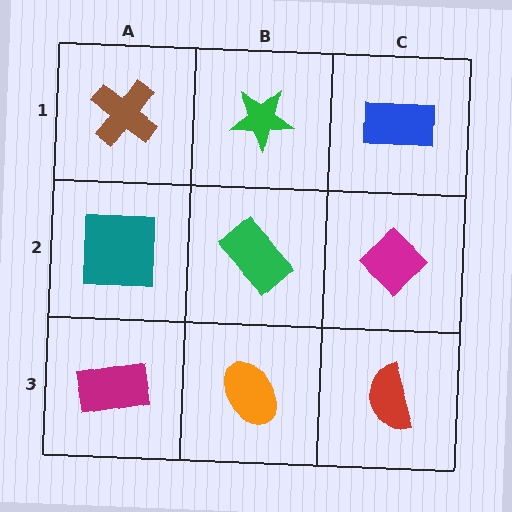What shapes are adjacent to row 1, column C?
A magenta diamond (row 2, column C), a green star (row 1, column B).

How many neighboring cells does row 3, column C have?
2.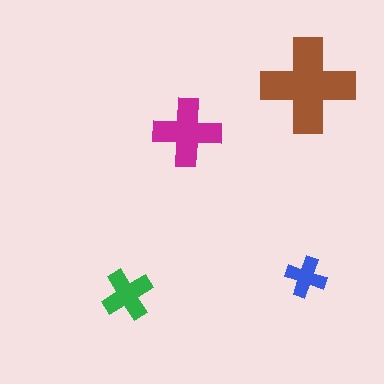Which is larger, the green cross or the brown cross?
The brown one.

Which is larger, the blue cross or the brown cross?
The brown one.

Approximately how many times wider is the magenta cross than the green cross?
About 1.5 times wider.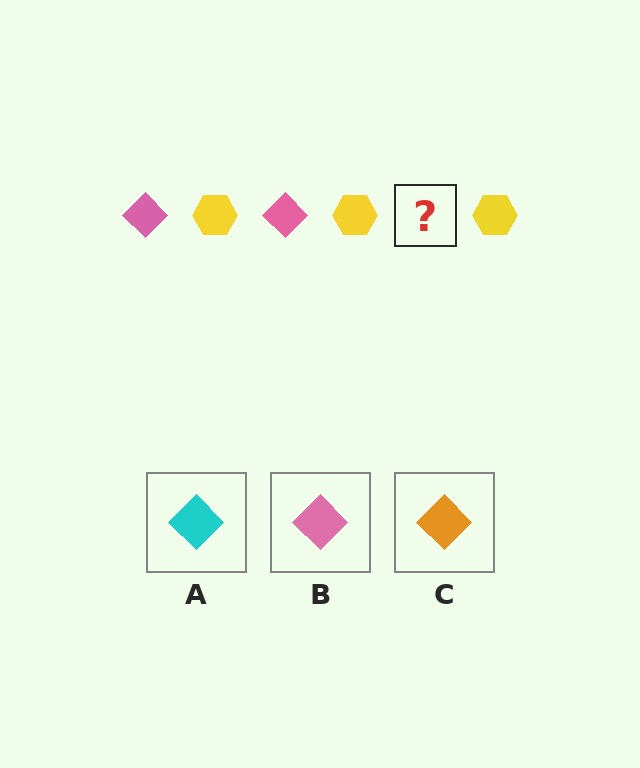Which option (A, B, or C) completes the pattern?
B.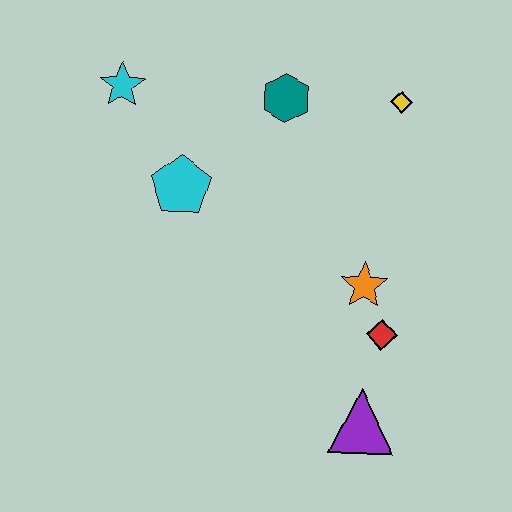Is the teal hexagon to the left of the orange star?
Yes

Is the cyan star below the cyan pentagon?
No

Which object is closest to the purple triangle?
The red diamond is closest to the purple triangle.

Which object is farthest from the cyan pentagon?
The purple triangle is farthest from the cyan pentagon.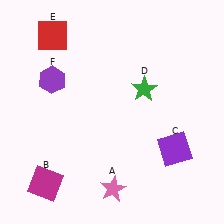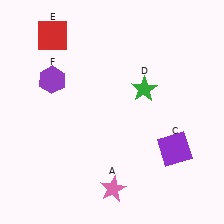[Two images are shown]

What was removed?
The magenta square (B) was removed in Image 2.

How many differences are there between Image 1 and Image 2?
There is 1 difference between the two images.